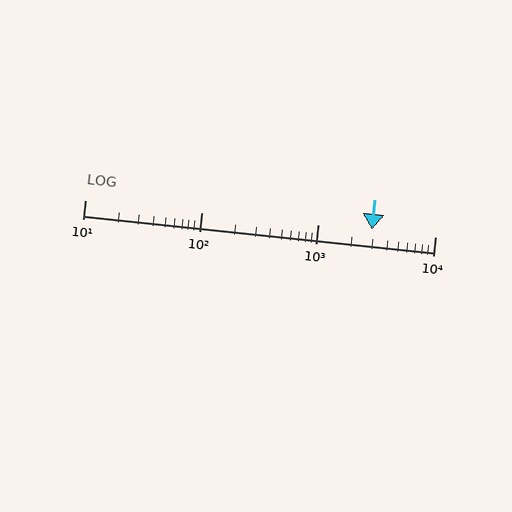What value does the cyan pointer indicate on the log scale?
The pointer indicates approximately 2900.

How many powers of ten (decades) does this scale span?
The scale spans 3 decades, from 10 to 10000.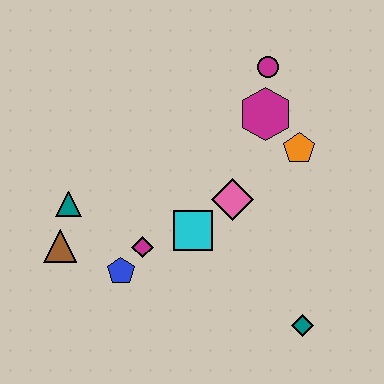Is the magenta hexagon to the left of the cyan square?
No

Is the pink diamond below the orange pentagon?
Yes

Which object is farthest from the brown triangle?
The magenta circle is farthest from the brown triangle.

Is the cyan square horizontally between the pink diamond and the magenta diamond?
Yes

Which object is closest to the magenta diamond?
The blue pentagon is closest to the magenta diamond.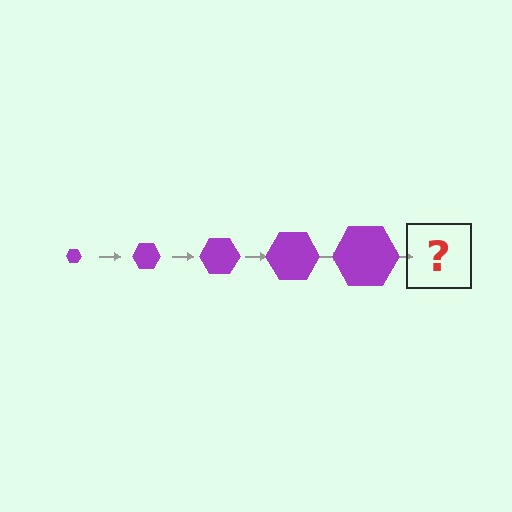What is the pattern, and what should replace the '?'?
The pattern is that the hexagon gets progressively larger each step. The '?' should be a purple hexagon, larger than the previous one.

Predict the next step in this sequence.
The next step is a purple hexagon, larger than the previous one.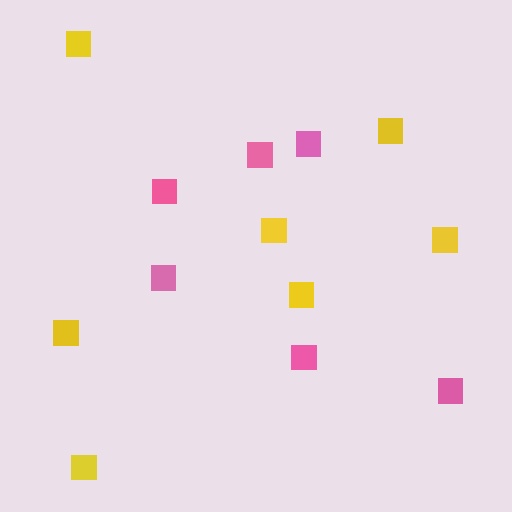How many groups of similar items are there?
There are 2 groups: one group of yellow squares (7) and one group of pink squares (6).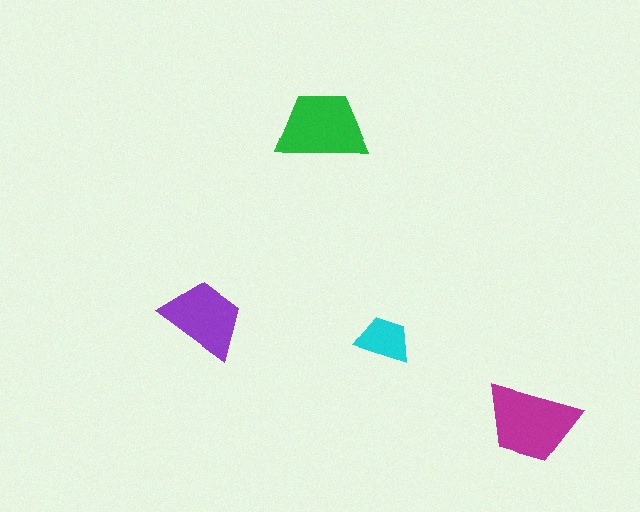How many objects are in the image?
There are 4 objects in the image.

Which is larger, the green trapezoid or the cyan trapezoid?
The green one.